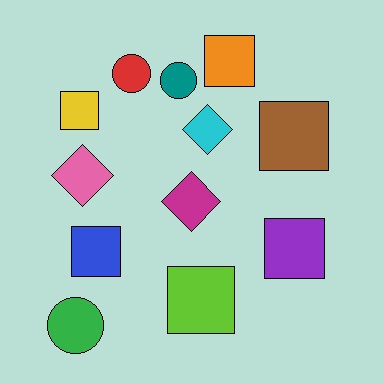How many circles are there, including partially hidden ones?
There are 3 circles.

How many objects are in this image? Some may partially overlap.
There are 12 objects.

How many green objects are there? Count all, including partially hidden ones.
There is 1 green object.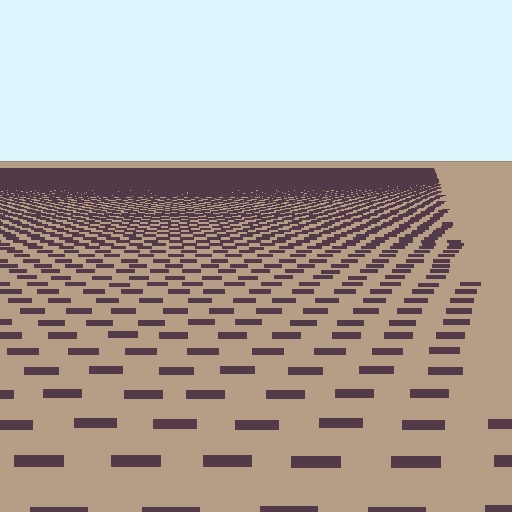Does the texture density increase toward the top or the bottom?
Density increases toward the top.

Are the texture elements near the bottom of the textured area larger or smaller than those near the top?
Larger. Near the bottom, elements are closer to the viewer and appear at a bigger on-screen size.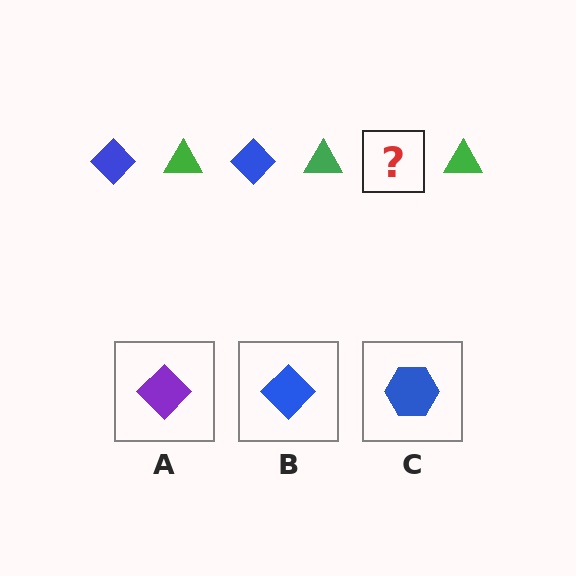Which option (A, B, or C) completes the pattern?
B.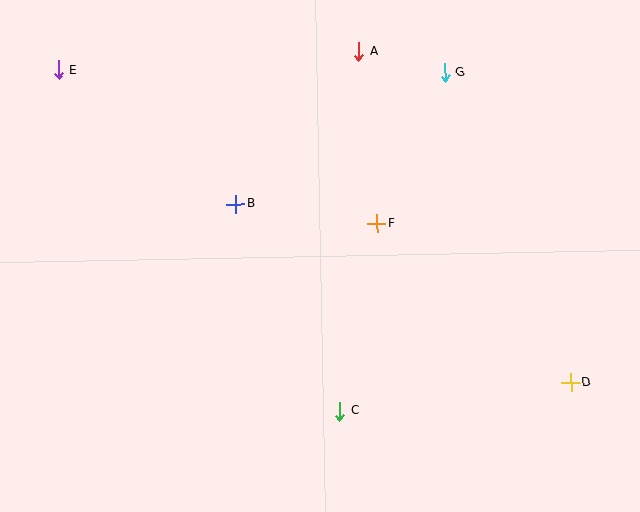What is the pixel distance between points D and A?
The distance between D and A is 393 pixels.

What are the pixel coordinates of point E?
Point E is at (59, 70).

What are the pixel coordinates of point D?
Point D is at (571, 382).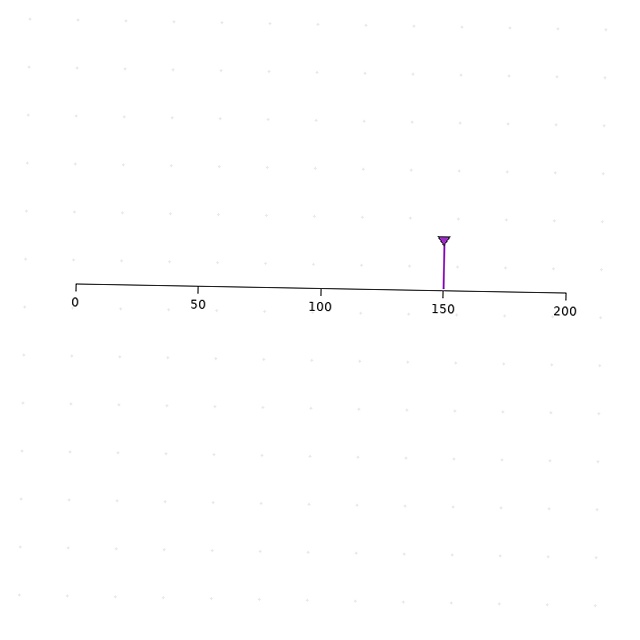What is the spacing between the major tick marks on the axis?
The major ticks are spaced 50 apart.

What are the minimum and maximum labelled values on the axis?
The axis runs from 0 to 200.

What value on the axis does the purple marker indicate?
The marker indicates approximately 150.